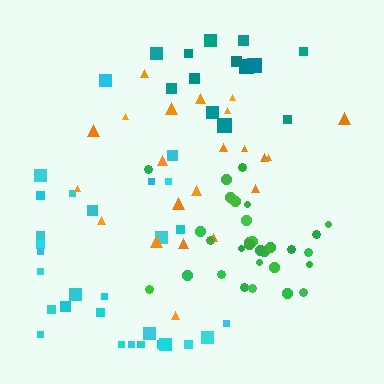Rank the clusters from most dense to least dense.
green, cyan, orange, teal.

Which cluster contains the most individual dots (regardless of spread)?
Green (31).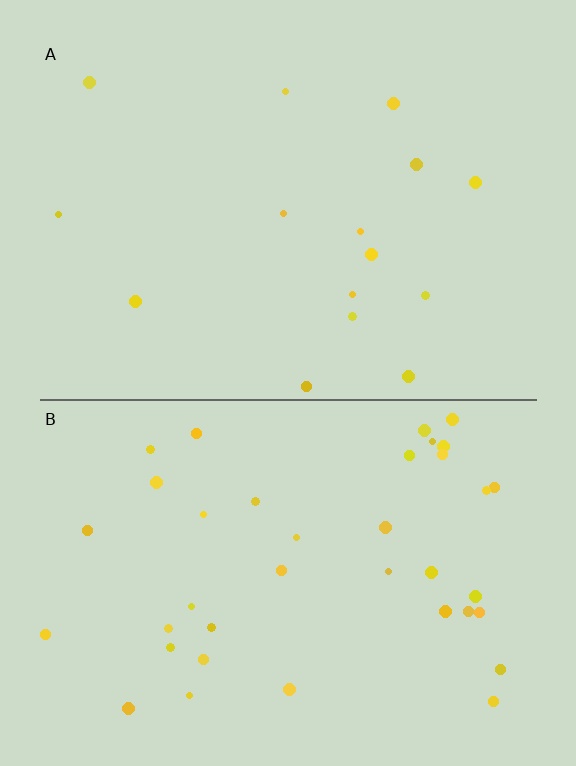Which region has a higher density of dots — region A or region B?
B (the bottom).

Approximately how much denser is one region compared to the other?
Approximately 2.5× — region B over region A.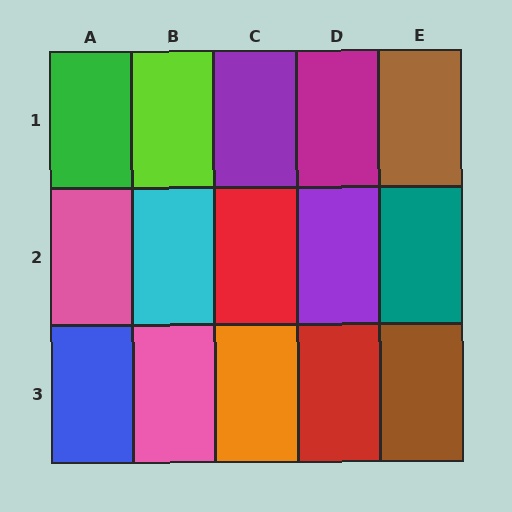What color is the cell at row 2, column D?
Purple.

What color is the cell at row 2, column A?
Pink.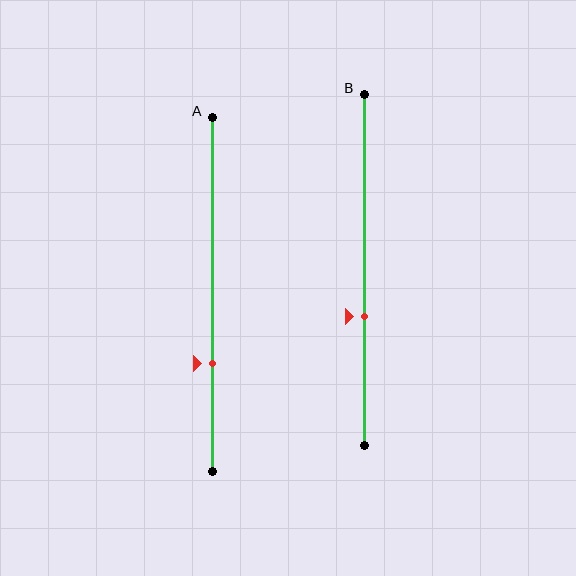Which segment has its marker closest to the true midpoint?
Segment B has its marker closest to the true midpoint.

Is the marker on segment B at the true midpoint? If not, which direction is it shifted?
No, the marker on segment B is shifted downward by about 13% of the segment length.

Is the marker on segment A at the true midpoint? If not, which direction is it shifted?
No, the marker on segment A is shifted downward by about 20% of the segment length.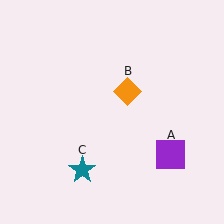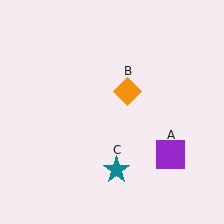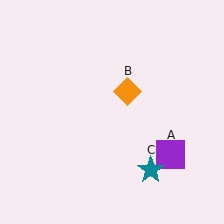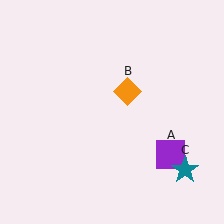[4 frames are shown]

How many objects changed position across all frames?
1 object changed position: teal star (object C).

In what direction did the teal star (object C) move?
The teal star (object C) moved right.